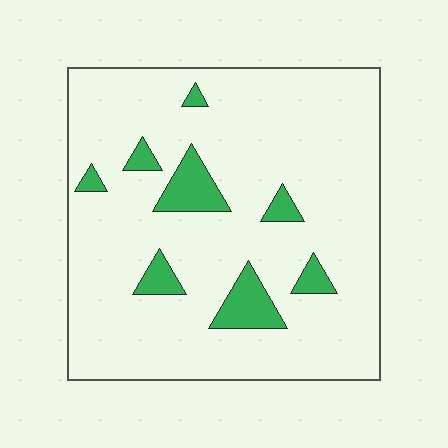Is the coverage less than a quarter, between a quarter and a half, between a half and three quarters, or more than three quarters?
Less than a quarter.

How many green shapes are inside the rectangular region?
8.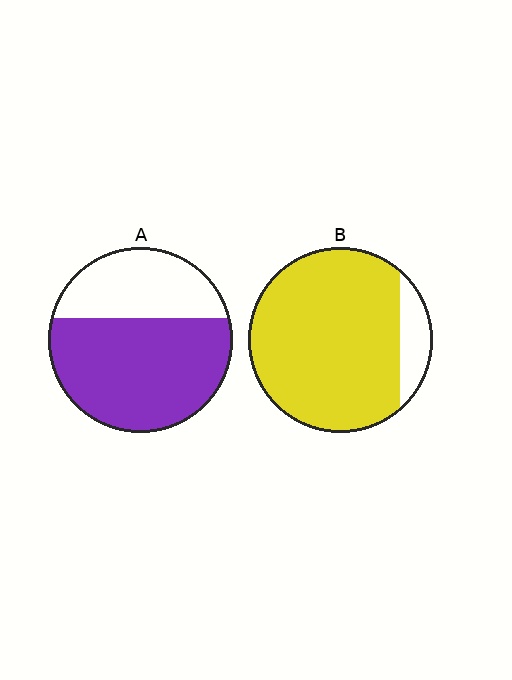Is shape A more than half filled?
Yes.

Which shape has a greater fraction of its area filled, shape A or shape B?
Shape B.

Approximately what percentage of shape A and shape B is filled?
A is approximately 65% and B is approximately 90%.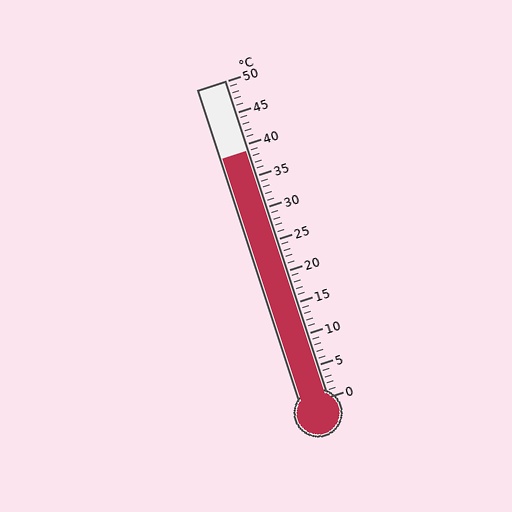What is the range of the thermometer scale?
The thermometer scale ranges from 0°C to 50°C.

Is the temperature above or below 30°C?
The temperature is above 30°C.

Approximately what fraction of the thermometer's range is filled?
The thermometer is filled to approximately 80% of its range.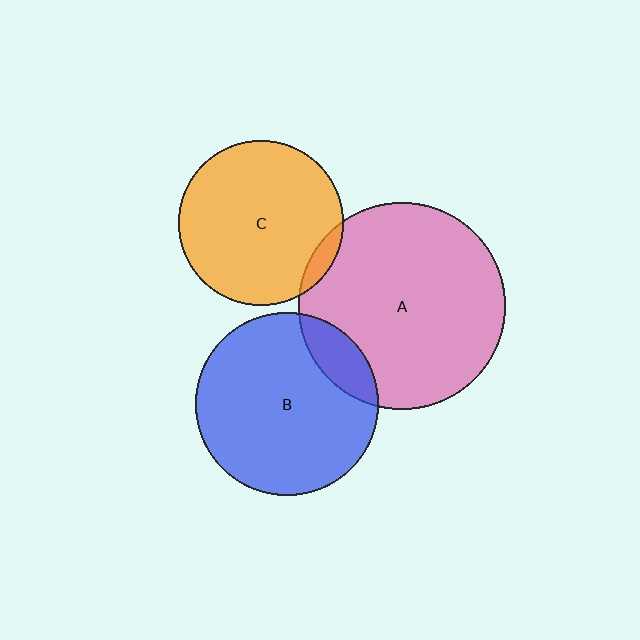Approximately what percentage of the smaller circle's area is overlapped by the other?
Approximately 15%.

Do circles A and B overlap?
Yes.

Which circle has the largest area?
Circle A (pink).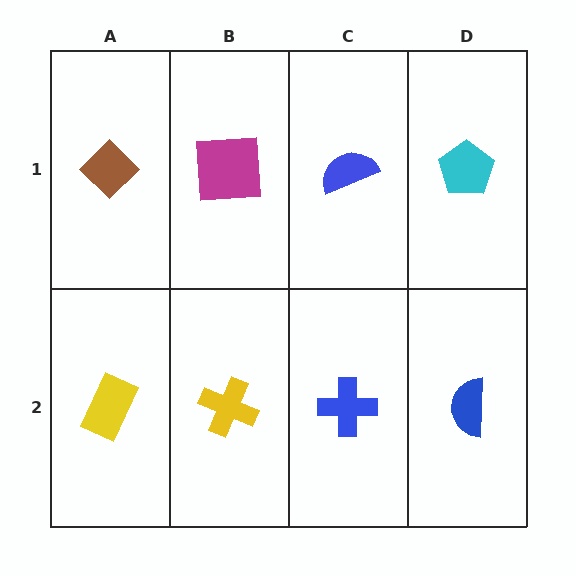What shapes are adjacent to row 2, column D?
A cyan pentagon (row 1, column D), a blue cross (row 2, column C).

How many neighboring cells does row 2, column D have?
2.